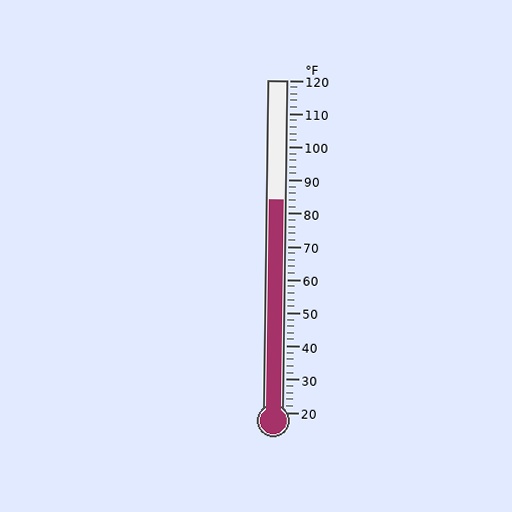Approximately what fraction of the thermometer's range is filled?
The thermometer is filled to approximately 65% of its range.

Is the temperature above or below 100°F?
The temperature is below 100°F.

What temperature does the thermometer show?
The thermometer shows approximately 84°F.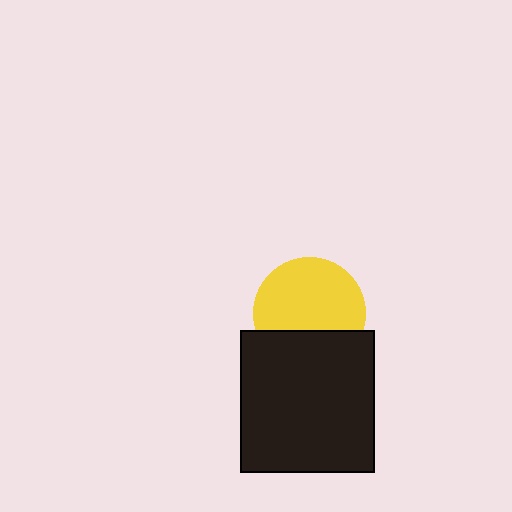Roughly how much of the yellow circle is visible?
Most of it is visible (roughly 68%).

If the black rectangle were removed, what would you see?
You would see the complete yellow circle.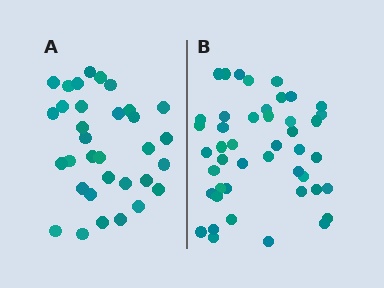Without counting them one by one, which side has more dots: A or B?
Region B (the right region) has more dots.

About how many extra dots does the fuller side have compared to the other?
Region B has roughly 12 or so more dots than region A.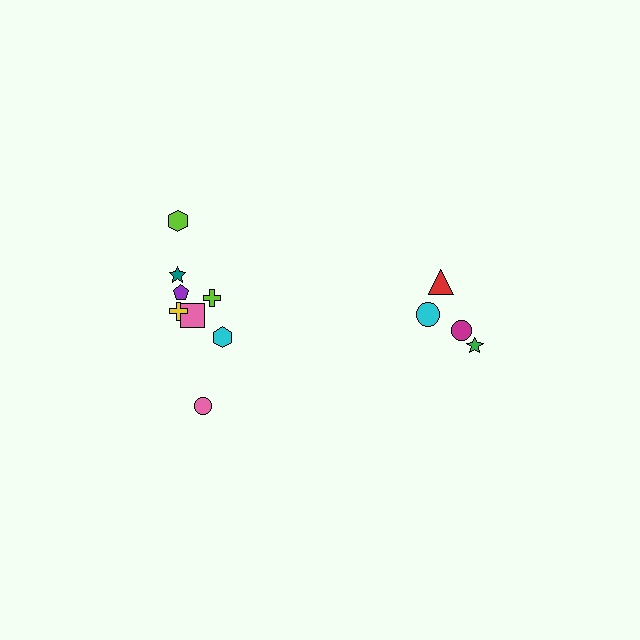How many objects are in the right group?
There are 5 objects.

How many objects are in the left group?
There are 8 objects.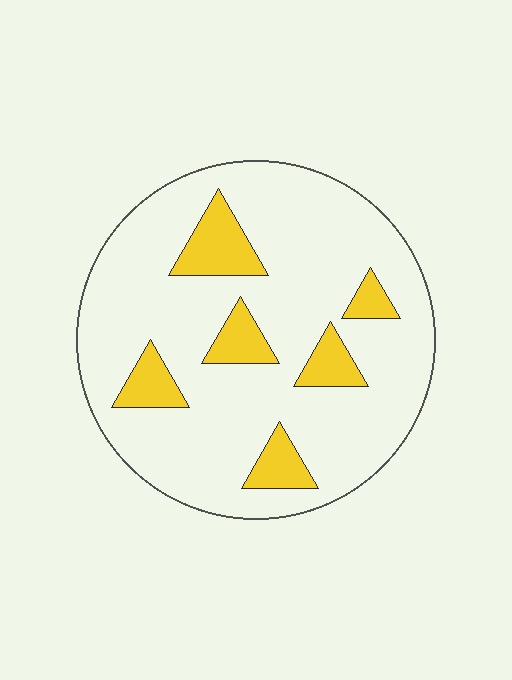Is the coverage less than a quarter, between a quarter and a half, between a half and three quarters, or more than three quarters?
Less than a quarter.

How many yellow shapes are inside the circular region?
6.